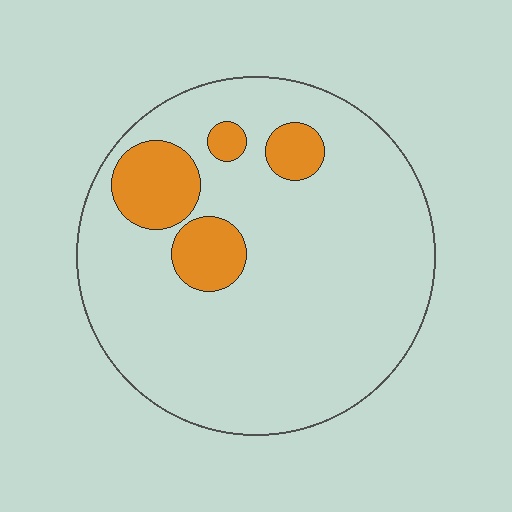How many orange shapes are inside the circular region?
4.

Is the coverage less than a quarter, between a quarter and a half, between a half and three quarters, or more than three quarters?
Less than a quarter.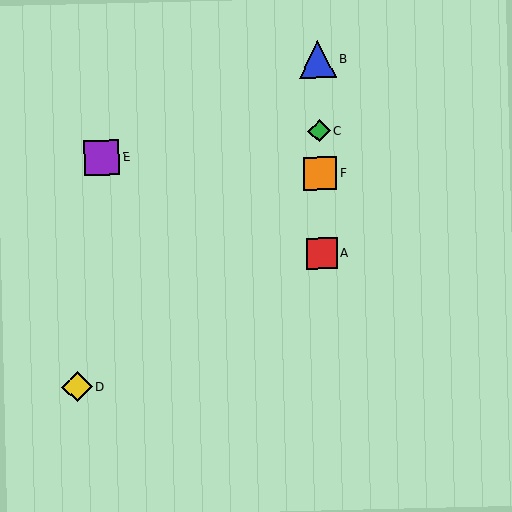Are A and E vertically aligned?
No, A is at x≈322 and E is at x≈102.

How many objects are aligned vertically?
4 objects (A, B, C, F) are aligned vertically.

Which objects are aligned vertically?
Objects A, B, C, F are aligned vertically.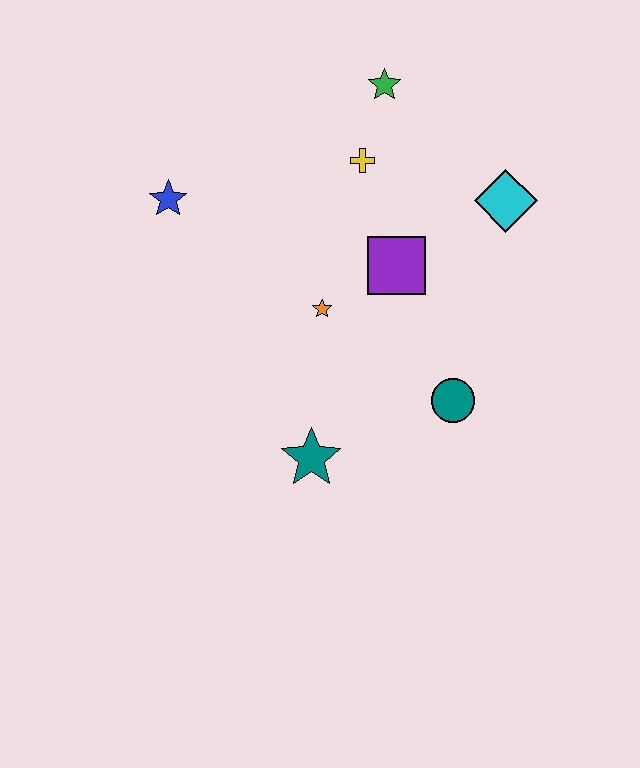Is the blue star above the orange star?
Yes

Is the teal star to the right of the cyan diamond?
No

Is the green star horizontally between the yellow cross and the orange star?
No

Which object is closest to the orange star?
The purple square is closest to the orange star.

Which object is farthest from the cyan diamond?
The blue star is farthest from the cyan diamond.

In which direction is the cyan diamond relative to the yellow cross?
The cyan diamond is to the right of the yellow cross.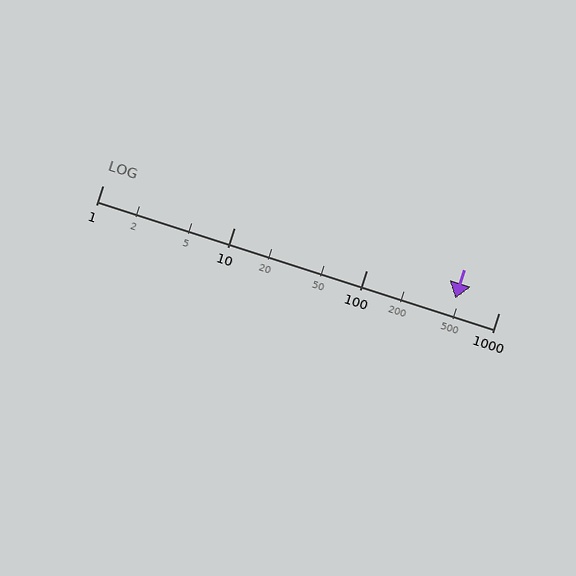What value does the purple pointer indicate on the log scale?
The pointer indicates approximately 470.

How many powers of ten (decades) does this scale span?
The scale spans 3 decades, from 1 to 1000.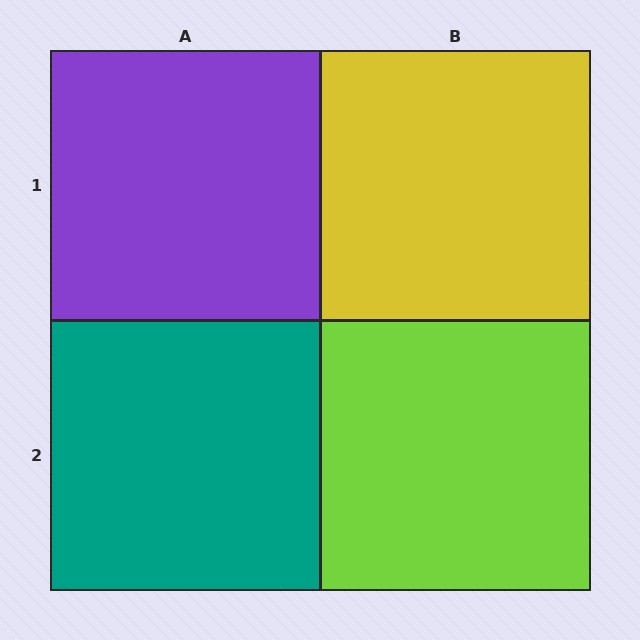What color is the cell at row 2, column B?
Lime.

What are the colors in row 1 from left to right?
Purple, yellow.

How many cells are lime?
1 cell is lime.